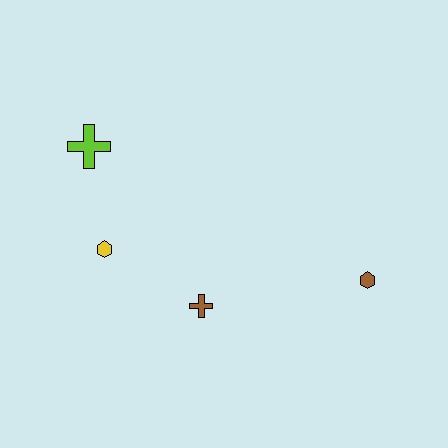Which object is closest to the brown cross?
The yellow hexagon is closest to the brown cross.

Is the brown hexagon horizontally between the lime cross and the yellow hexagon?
No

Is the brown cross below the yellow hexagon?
Yes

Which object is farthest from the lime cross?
The brown hexagon is farthest from the lime cross.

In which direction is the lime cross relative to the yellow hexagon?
The lime cross is above the yellow hexagon.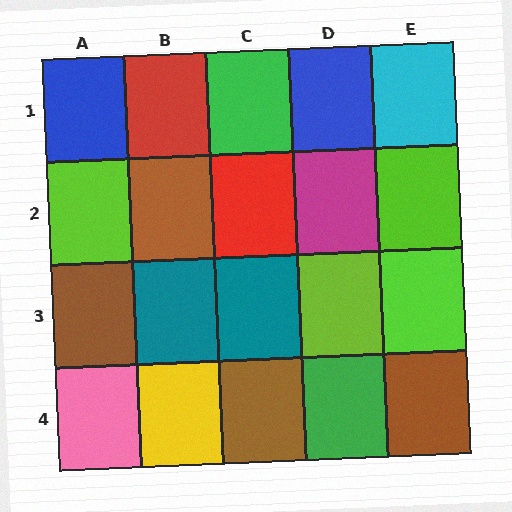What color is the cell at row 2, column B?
Brown.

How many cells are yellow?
1 cell is yellow.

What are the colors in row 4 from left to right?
Pink, yellow, brown, green, brown.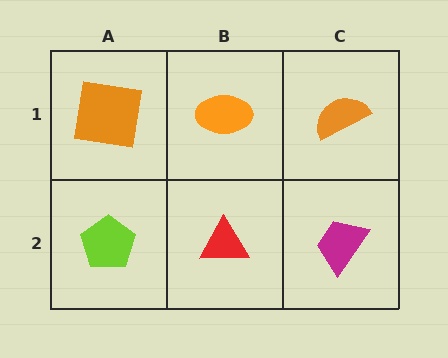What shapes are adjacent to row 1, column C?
A magenta trapezoid (row 2, column C), an orange ellipse (row 1, column B).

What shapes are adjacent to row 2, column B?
An orange ellipse (row 1, column B), a lime pentagon (row 2, column A), a magenta trapezoid (row 2, column C).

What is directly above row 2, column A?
An orange square.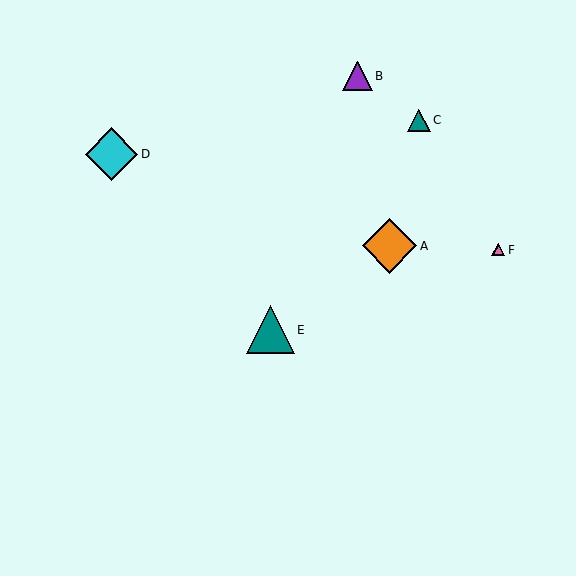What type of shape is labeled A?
Shape A is an orange diamond.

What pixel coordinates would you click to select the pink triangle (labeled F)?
Click at (498, 250) to select the pink triangle F.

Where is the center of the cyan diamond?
The center of the cyan diamond is at (111, 154).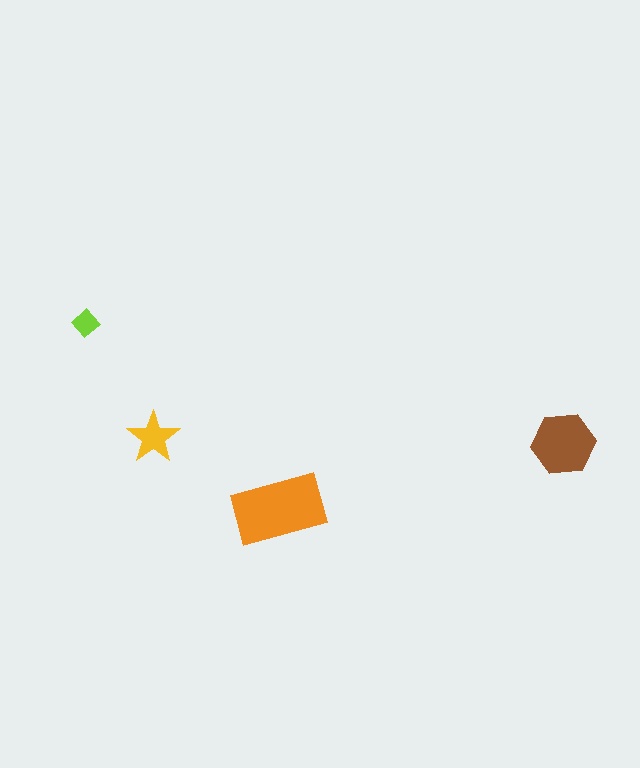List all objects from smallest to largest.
The lime diamond, the yellow star, the brown hexagon, the orange rectangle.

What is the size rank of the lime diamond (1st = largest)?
4th.